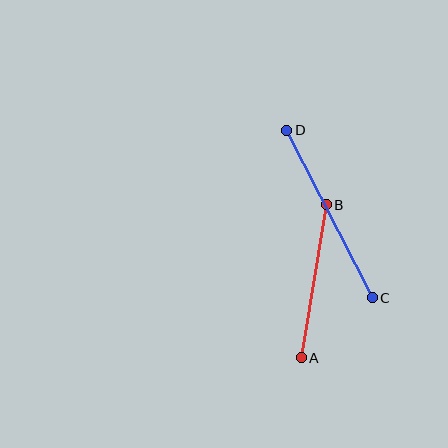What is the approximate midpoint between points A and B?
The midpoint is at approximately (314, 281) pixels.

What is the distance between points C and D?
The distance is approximately 188 pixels.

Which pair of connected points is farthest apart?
Points C and D are farthest apart.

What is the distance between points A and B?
The distance is approximately 155 pixels.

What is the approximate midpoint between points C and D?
The midpoint is at approximately (329, 214) pixels.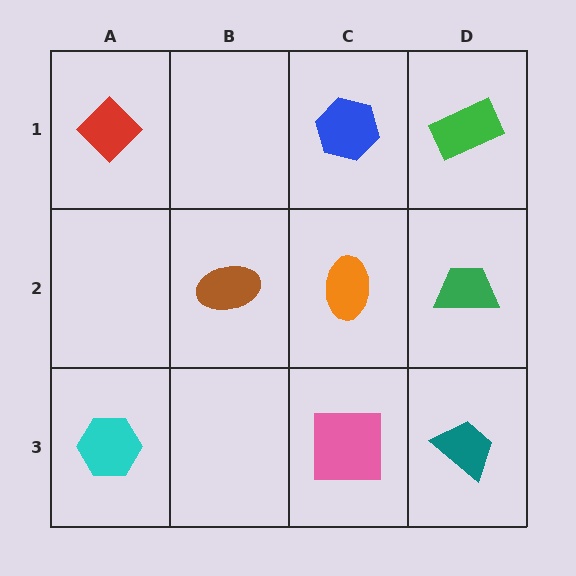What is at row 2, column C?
An orange ellipse.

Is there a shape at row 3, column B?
No, that cell is empty.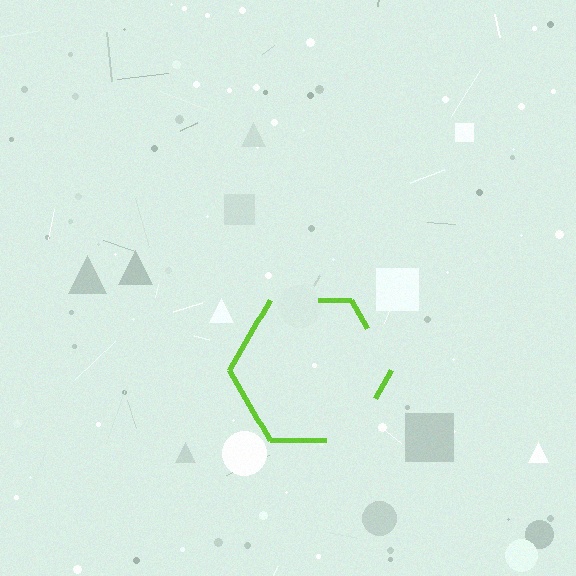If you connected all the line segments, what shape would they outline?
They would outline a hexagon.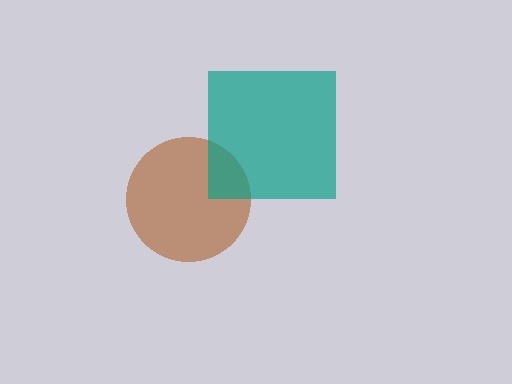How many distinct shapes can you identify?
There are 2 distinct shapes: a brown circle, a teal square.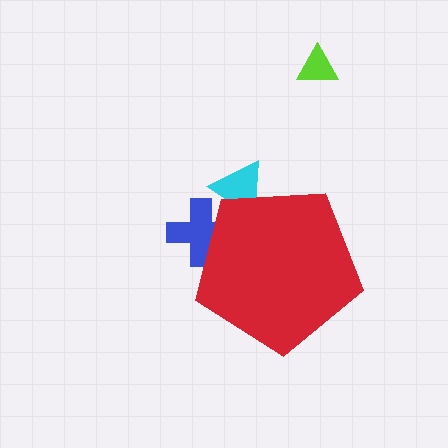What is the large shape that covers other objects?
A red pentagon.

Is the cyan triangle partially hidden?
Yes, the cyan triangle is partially hidden behind the red pentagon.